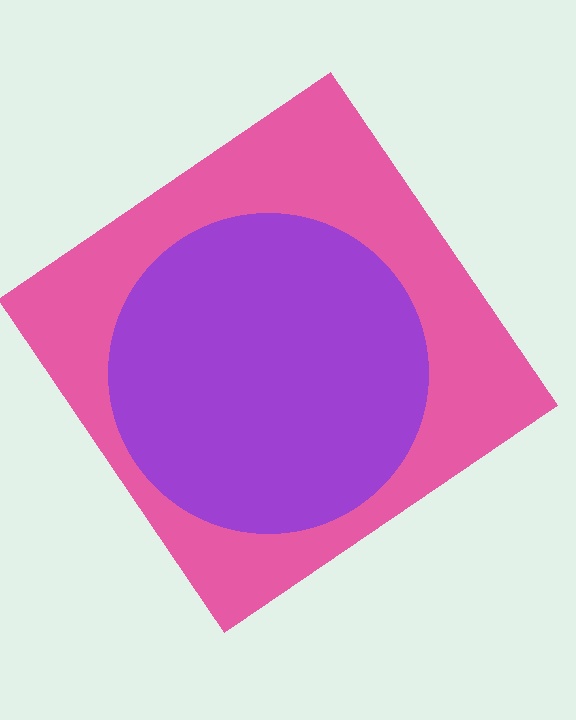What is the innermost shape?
The purple circle.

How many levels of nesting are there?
2.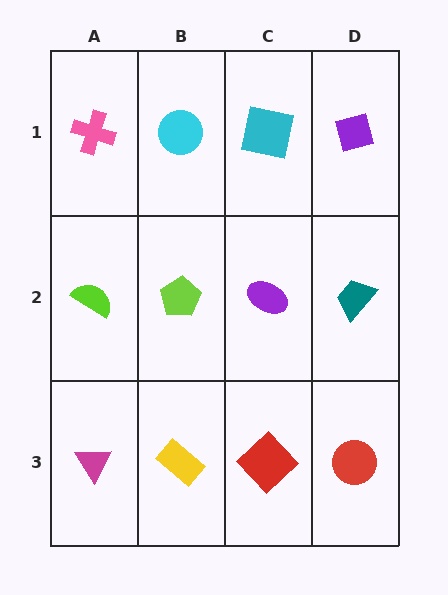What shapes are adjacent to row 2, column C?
A cyan square (row 1, column C), a red diamond (row 3, column C), a lime pentagon (row 2, column B), a teal trapezoid (row 2, column D).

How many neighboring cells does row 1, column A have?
2.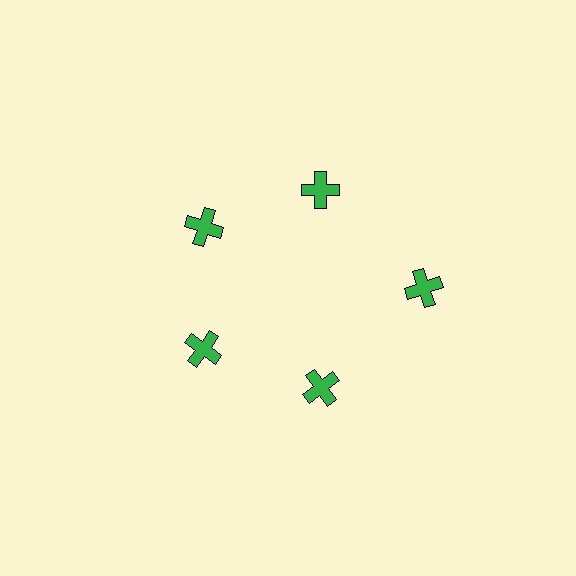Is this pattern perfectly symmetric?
No. The 5 green crosses are arranged in a ring, but one element near the 3 o'clock position is pushed outward from the center, breaking the 5-fold rotational symmetry.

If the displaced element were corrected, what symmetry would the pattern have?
It would have 5-fold rotational symmetry — the pattern would map onto itself every 72 degrees.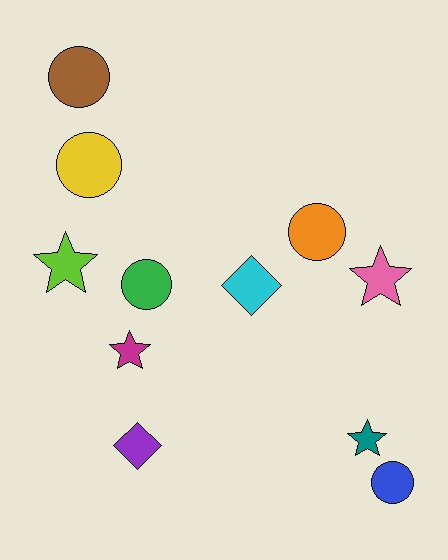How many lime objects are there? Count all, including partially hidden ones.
There is 1 lime object.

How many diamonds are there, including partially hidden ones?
There are 2 diamonds.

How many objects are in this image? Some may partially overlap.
There are 11 objects.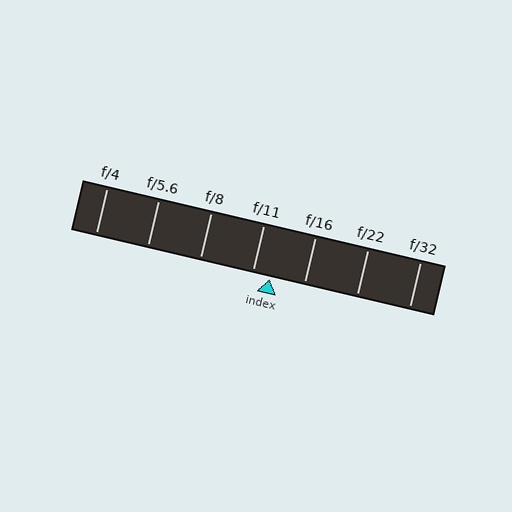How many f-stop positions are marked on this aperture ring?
There are 7 f-stop positions marked.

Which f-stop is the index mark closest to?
The index mark is closest to f/11.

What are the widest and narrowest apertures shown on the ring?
The widest aperture shown is f/4 and the narrowest is f/32.